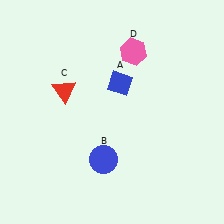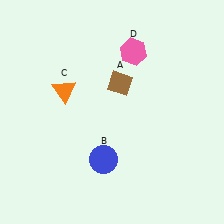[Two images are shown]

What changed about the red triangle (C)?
In Image 1, C is red. In Image 2, it changed to orange.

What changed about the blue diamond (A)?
In Image 1, A is blue. In Image 2, it changed to brown.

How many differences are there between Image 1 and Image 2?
There are 2 differences between the two images.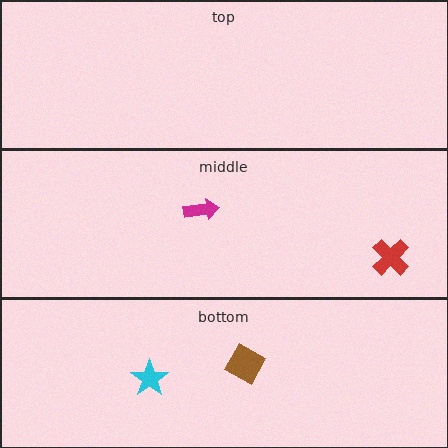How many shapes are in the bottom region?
2.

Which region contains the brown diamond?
The bottom region.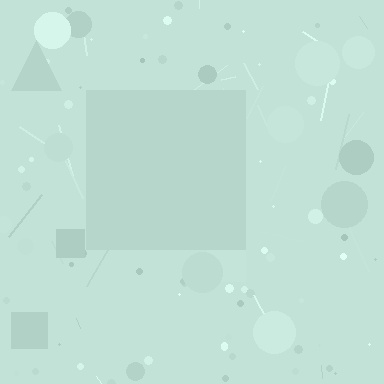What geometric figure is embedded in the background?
A square is embedded in the background.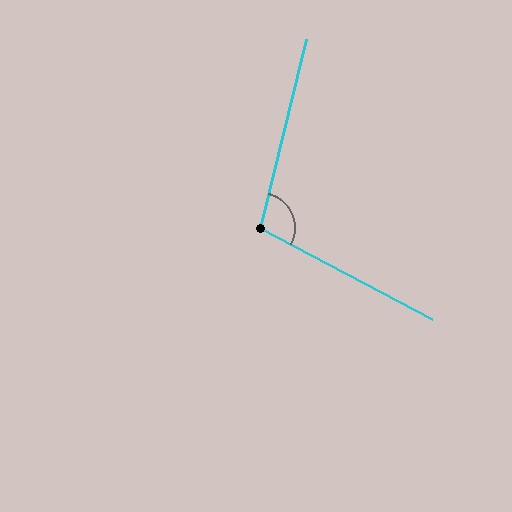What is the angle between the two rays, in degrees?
Approximately 105 degrees.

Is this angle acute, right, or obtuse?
It is obtuse.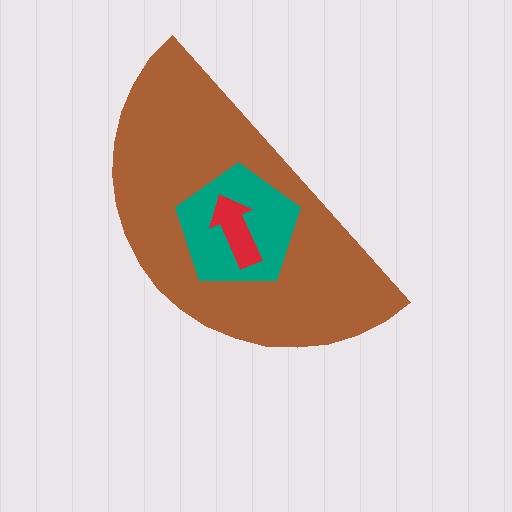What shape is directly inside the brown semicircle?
The teal pentagon.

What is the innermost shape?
The red arrow.